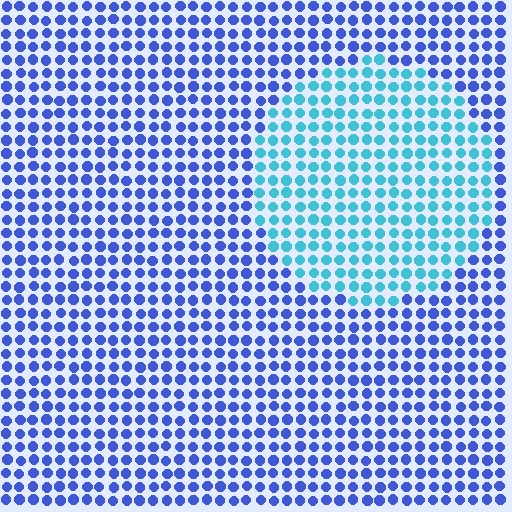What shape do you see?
I see a circle.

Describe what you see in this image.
The image is filled with small blue elements in a uniform arrangement. A circle-shaped region is visible where the elements are tinted to a slightly different hue, forming a subtle color boundary.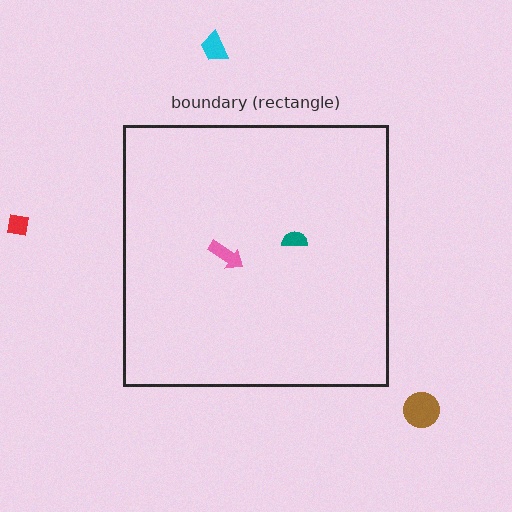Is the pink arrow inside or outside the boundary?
Inside.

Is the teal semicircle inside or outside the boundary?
Inside.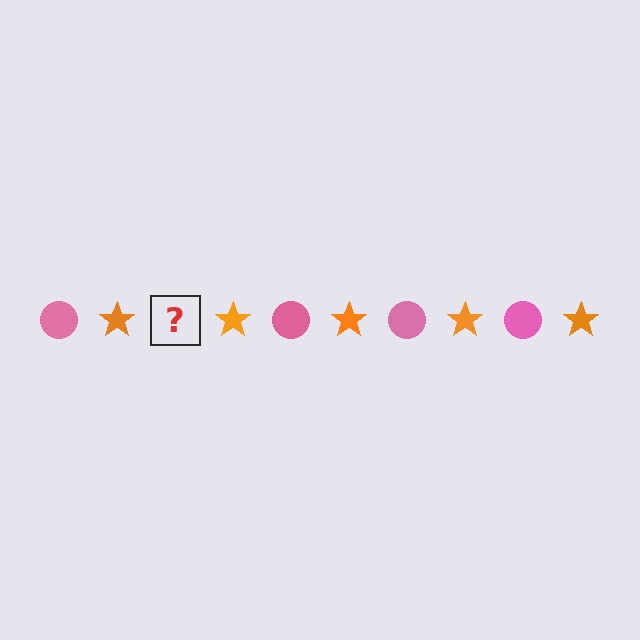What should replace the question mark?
The question mark should be replaced with a pink circle.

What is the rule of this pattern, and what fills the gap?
The rule is that the pattern alternates between pink circle and orange star. The gap should be filled with a pink circle.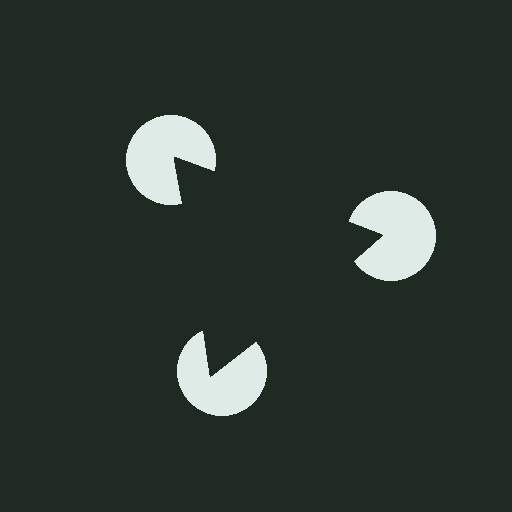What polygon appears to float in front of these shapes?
An illusory triangle — its edges are inferred from the aligned wedge cuts in the pac-man discs, not physically drawn.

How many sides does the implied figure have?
3 sides.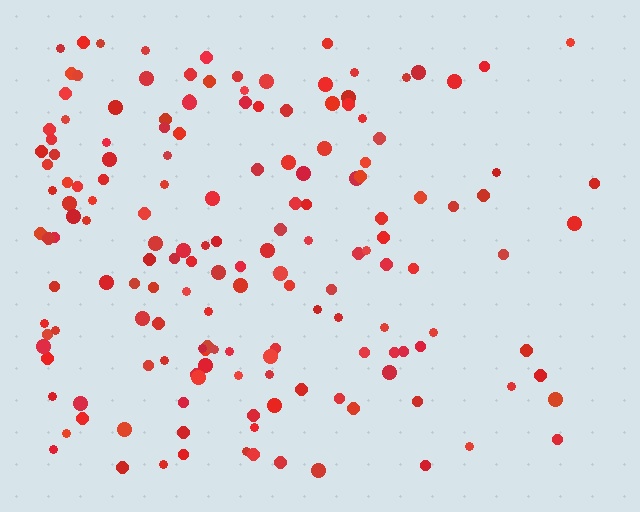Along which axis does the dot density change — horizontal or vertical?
Horizontal.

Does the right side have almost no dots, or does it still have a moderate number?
Still a moderate number, just noticeably fewer than the left.